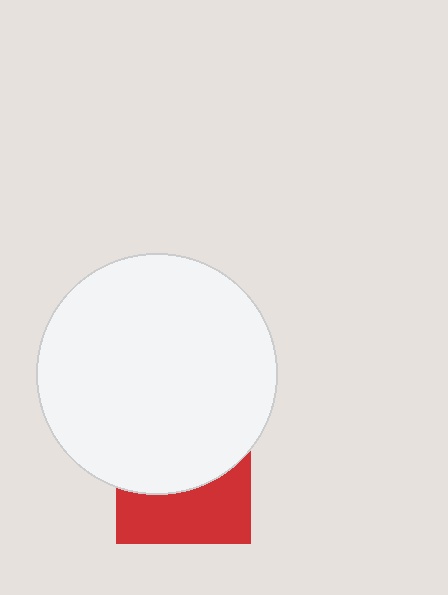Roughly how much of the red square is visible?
A small part of it is visible (roughly 44%).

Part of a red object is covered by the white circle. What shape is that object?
It is a square.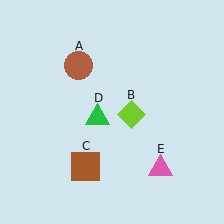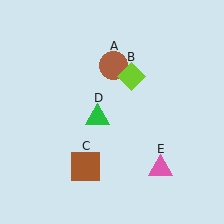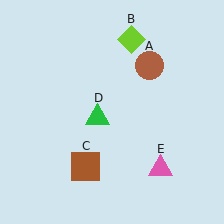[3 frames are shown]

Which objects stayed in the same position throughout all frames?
Brown square (object C) and green triangle (object D) and pink triangle (object E) remained stationary.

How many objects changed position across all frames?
2 objects changed position: brown circle (object A), lime diamond (object B).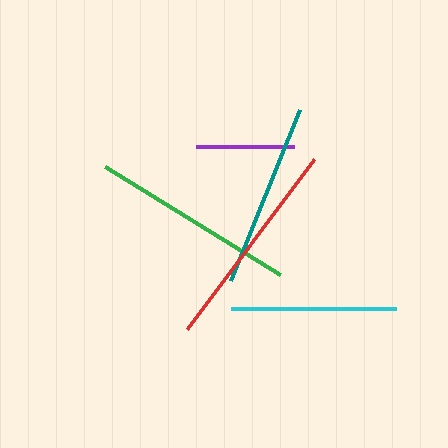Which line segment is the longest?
The red line is the longest at approximately 213 pixels.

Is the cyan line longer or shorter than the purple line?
The cyan line is longer than the purple line.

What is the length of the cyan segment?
The cyan segment is approximately 165 pixels long.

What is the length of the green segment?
The green segment is approximately 205 pixels long.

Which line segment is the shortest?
The purple line is the shortest at approximately 99 pixels.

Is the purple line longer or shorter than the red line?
The red line is longer than the purple line.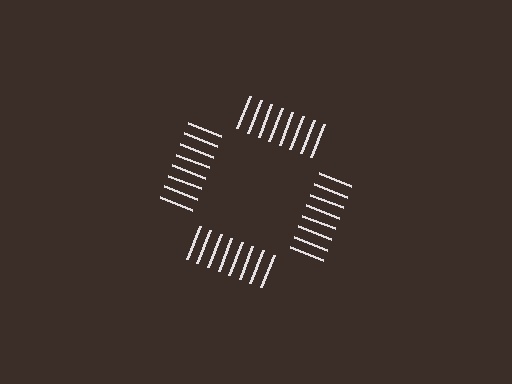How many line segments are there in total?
32 — 8 along each of the 4 edges.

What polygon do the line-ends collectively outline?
An illusory square — the line segments terminate on its edges but no continuous stroke is drawn.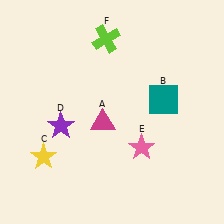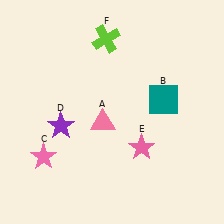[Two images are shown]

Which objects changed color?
A changed from magenta to pink. C changed from yellow to pink.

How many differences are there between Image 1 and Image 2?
There are 2 differences between the two images.